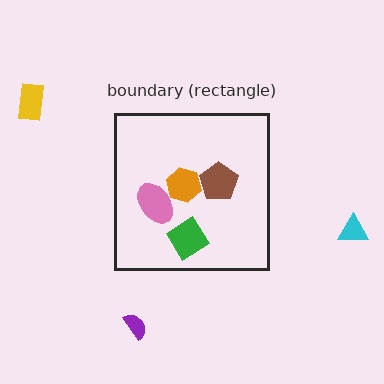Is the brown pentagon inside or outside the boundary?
Inside.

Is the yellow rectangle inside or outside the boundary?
Outside.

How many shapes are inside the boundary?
4 inside, 3 outside.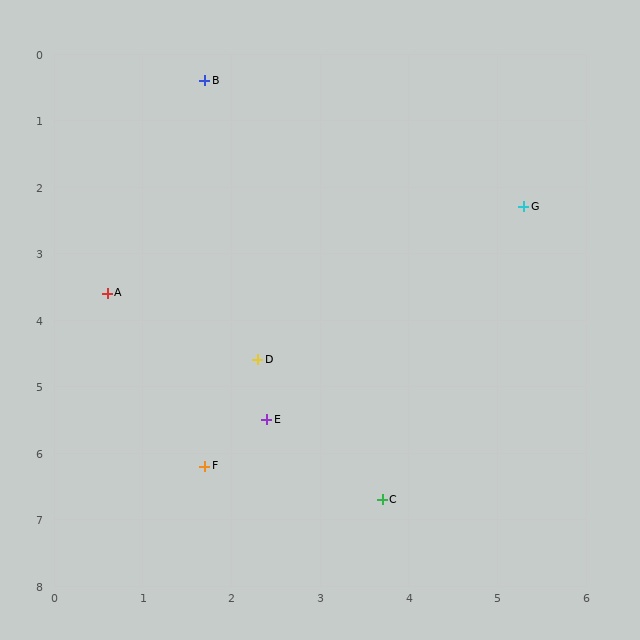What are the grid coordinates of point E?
Point E is at approximately (2.4, 5.5).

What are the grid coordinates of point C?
Point C is at approximately (3.7, 6.7).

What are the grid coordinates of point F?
Point F is at approximately (1.7, 6.2).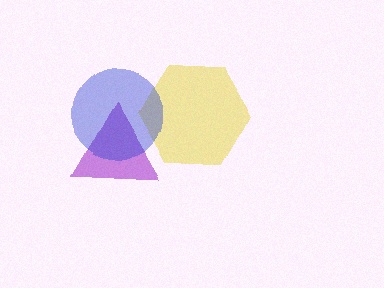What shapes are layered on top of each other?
The layered shapes are: a yellow hexagon, a purple triangle, a blue circle.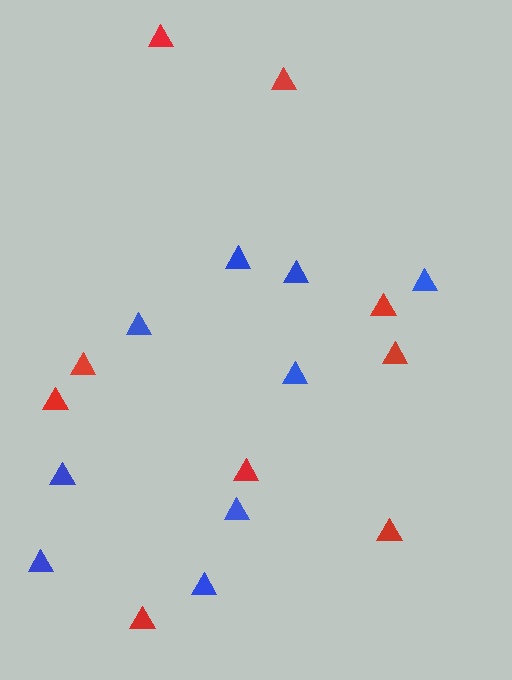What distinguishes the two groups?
There are 2 groups: one group of red triangles (9) and one group of blue triangles (9).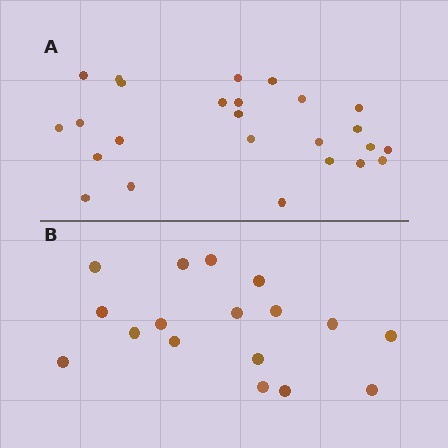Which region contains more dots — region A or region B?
Region A (the top region) has more dots.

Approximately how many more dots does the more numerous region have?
Region A has roughly 8 or so more dots than region B.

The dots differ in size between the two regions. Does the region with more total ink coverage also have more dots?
No. Region B has more total ink coverage because its dots are larger, but region A actually contains more individual dots. Total area can be misleading — the number of items is what matters here.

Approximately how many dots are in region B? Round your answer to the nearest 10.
About 20 dots. (The exact count is 17, which rounds to 20.)